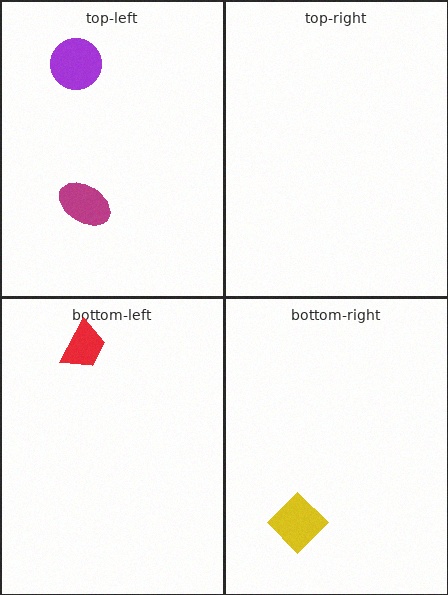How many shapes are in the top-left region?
2.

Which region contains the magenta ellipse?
The top-left region.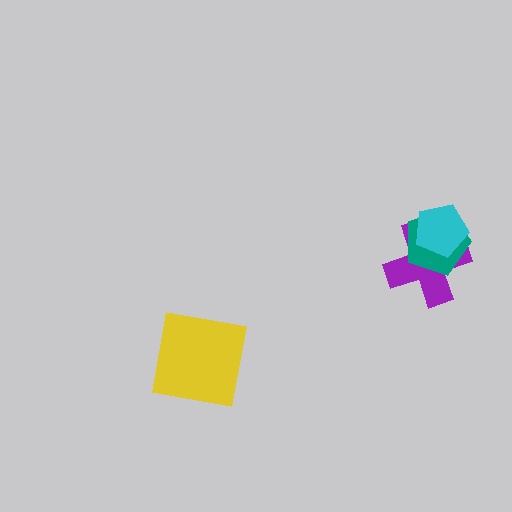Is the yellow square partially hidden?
No, no other shape covers it.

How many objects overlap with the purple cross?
2 objects overlap with the purple cross.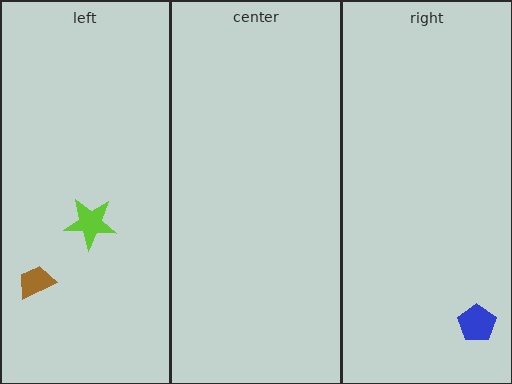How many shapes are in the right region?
1.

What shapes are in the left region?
The brown trapezoid, the lime star.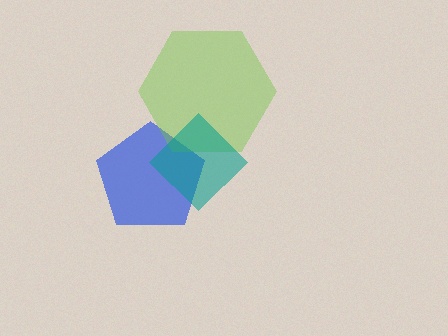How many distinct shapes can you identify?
There are 3 distinct shapes: a blue pentagon, a lime hexagon, a teal diamond.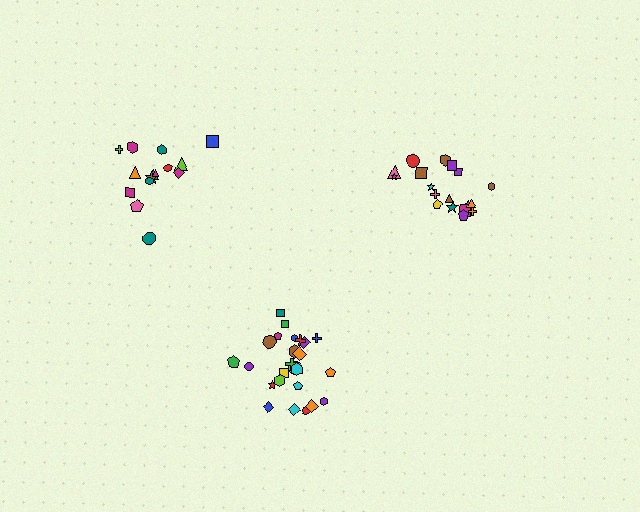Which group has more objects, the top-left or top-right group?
The top-right group.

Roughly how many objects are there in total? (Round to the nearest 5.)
Roughly 60 objects in total.